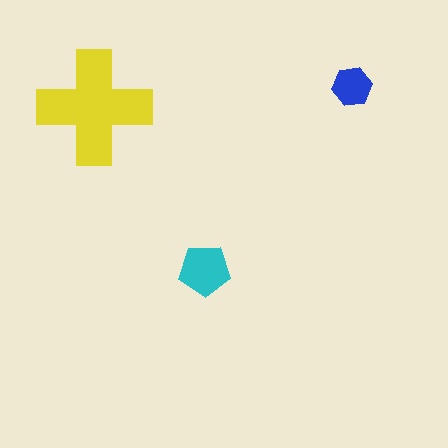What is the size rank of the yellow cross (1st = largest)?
1st.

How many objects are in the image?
There are 3 objects in the image.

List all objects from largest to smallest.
The yellow cross, the cyan pentagon, the blue hexagon.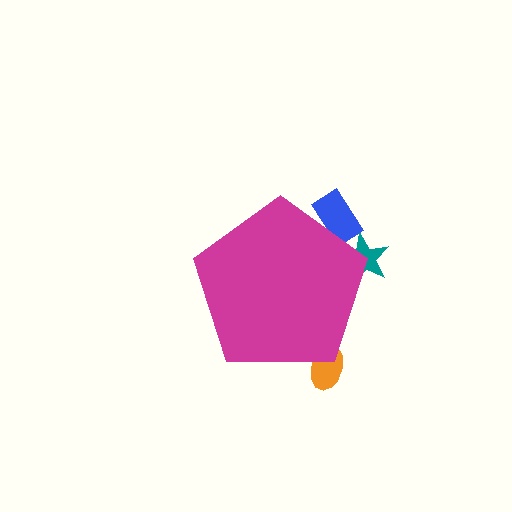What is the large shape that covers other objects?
A magenta pentagon.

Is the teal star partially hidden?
Yes, the teal star is partially hidden behind the magenta pentagon.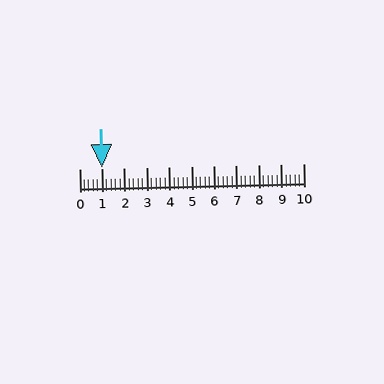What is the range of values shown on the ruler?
The ruler shows values from 0 to 10.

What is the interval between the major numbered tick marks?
The major tick marks are spaced 1 units apart.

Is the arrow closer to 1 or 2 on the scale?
The arrow is closer to 1.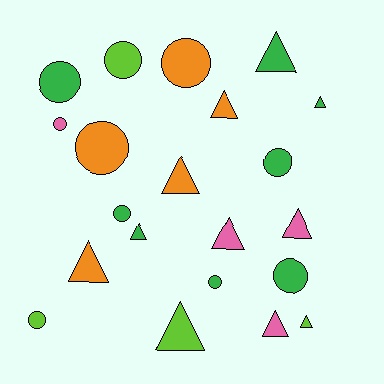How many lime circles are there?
There are 2 lime circles.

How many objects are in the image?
There are 21 objects.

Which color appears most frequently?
Green, with 8 objects.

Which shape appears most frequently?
Triangle, with 11 objects.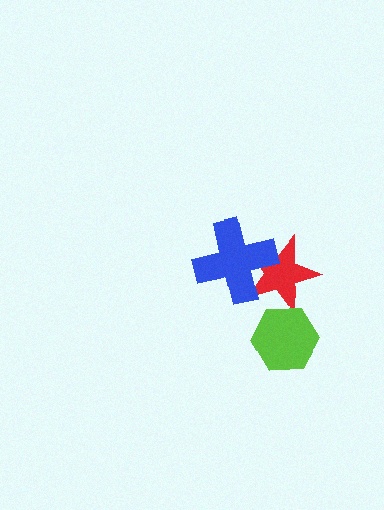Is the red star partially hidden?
Yes, it is partially covered by another shape.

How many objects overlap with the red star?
2 objects overlap with the red star.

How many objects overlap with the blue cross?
1 object overlaps with the blue cross.